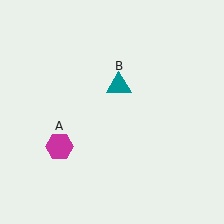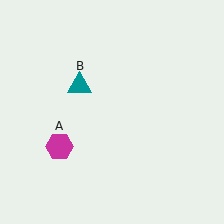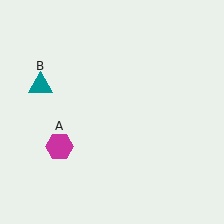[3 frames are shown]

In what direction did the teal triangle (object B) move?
The teal triangle (object B) moved left.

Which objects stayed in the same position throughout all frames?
Magenta hexagon (object A) remained stationary.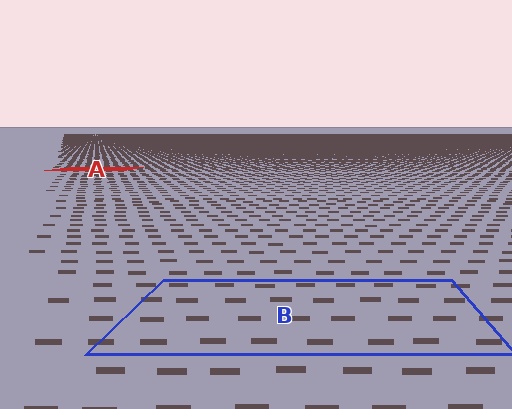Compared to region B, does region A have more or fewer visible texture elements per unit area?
Region A has more texture elements per unit area — they are packed more densely because it is farther away.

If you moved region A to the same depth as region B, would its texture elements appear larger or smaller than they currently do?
They would appear larger. At a closer depth, the same texture elements are projected at a bigger on-screen size.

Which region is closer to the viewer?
Region B is closer. The texture elements there are larger and more spread out.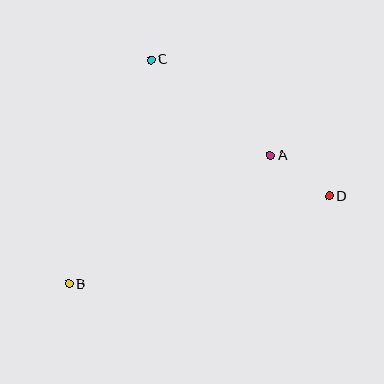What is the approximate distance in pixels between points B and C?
The distance between B and C is approximately 239 pixels.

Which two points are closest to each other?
Points A and D are closest to each other.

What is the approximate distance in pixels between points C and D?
The distance between C and D is approximately 225 pixels.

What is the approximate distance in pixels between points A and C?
The distance between A and C is approximately 153 pixels.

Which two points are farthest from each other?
Points B and D are farthest from each other.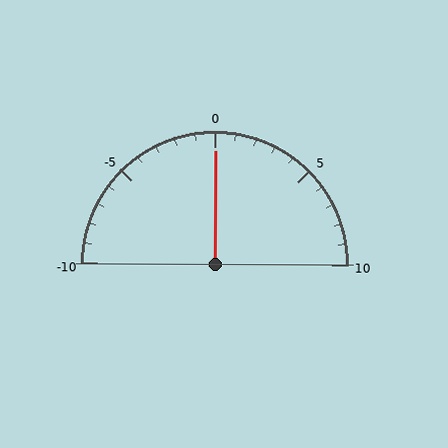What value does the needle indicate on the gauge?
The needle indicates approximately 0.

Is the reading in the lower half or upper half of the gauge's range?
The reading is in the upper half of the range (-10 to 10).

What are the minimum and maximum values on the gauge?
The gauge ranges from -10 to 10.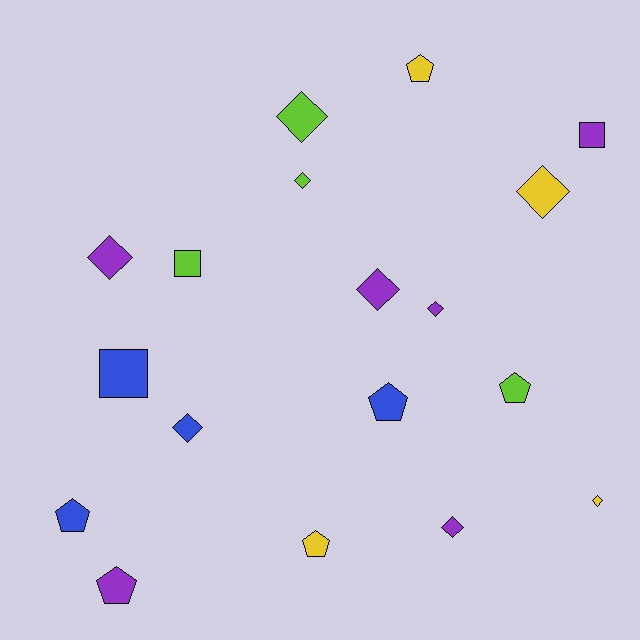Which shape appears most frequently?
Diamond, with 9 objects.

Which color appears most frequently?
Purple, with 6 objects.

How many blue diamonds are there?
There is 1 blue diamond.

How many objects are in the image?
There are 18 objects.